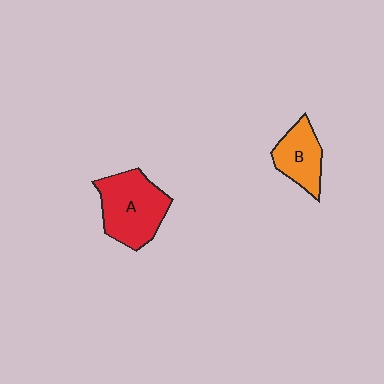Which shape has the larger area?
Shape A (red).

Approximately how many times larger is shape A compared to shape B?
Approximately 1.6 times.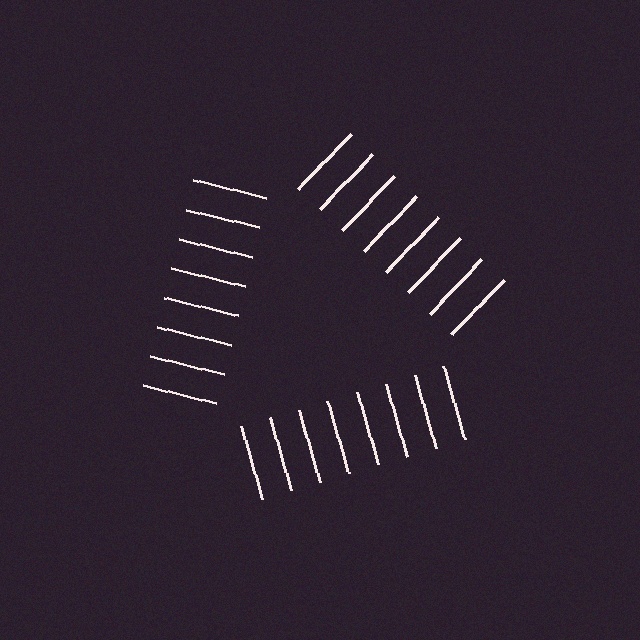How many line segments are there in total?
24 — 8 along each of the 3 edges.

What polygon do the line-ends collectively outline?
An illusory triangle — the line segments terminate on its edges but no continuous stroke is drawn.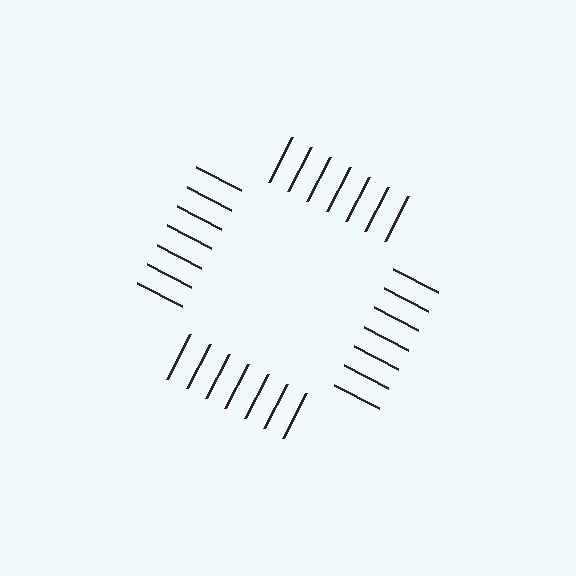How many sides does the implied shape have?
4 sides — the line-ends trace a square.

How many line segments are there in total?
28 — 7 along each of the 4 edges.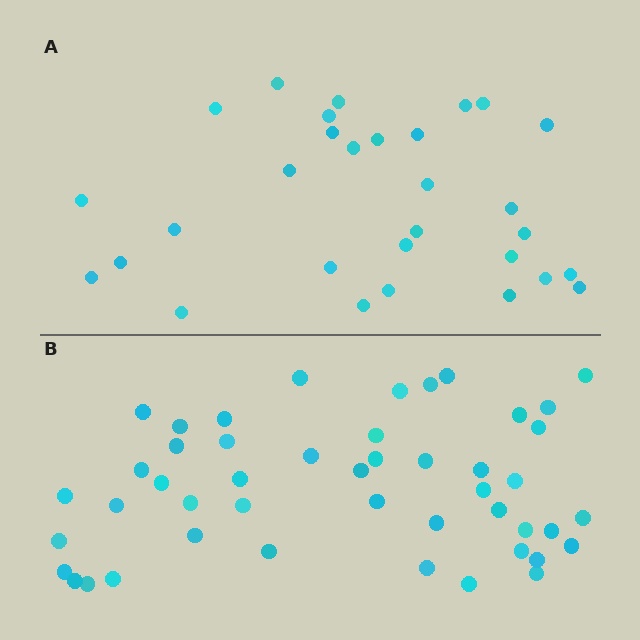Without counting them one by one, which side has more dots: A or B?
Region B (the bottom region) has more dots.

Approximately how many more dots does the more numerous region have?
Region B has approximately 15 more dots than region A.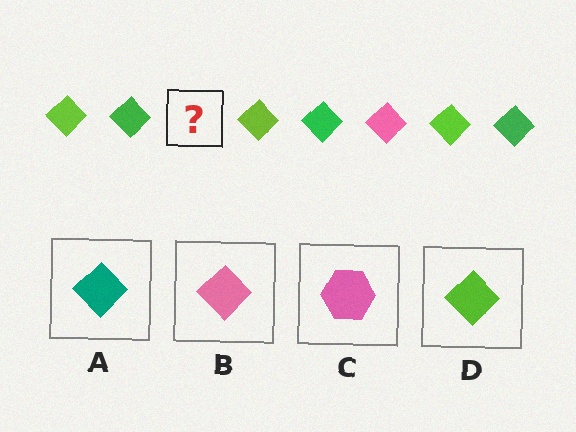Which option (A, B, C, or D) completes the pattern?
B.